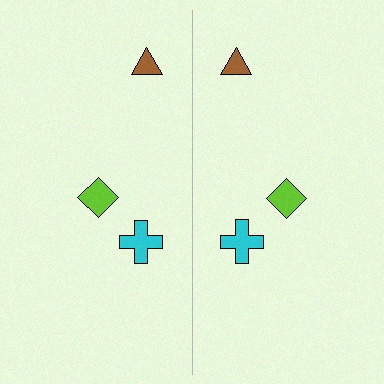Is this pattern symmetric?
Yes, this pattern has bilateral (reflection) symmetry.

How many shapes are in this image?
There are 6 shapes in this image.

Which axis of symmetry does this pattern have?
The pattern has a vertical axis of symmetry running through the center of the image.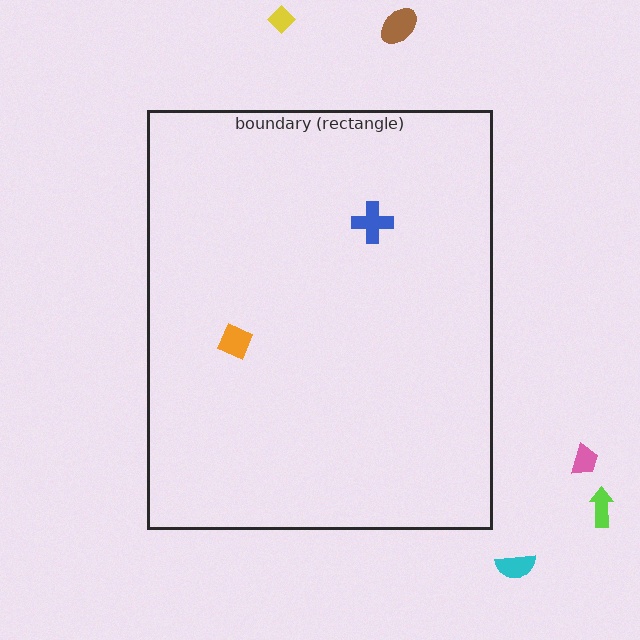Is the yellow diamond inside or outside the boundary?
Outside.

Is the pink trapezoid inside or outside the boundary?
Outside.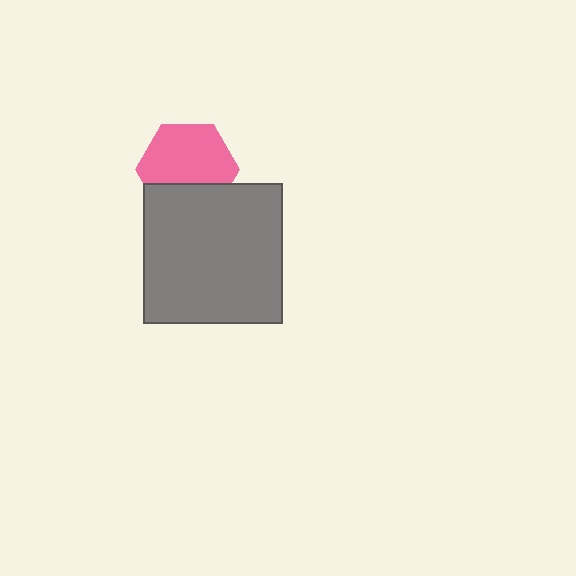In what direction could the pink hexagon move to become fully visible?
The pink hexagon could move up. That would shift it out from behind the gray square entirely.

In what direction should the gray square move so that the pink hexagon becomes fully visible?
The gray square should move down. That is the shortest direction to clear the overlap and leave the pink hexagon fully visible.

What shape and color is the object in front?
The object in front is a gray square.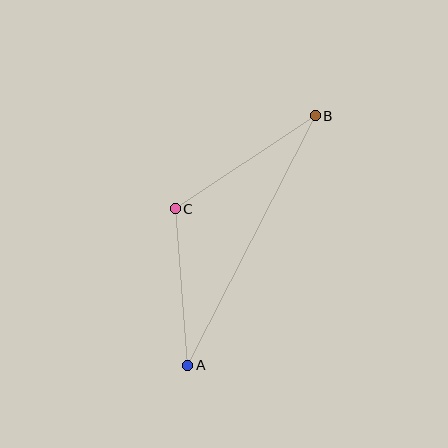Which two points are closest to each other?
Points A and C are closest to each other.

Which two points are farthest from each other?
Points A and B are farthest from each other.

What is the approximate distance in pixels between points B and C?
The distance between B and C is approximately 168 pixels.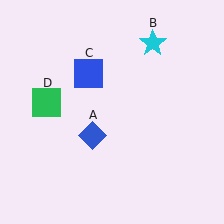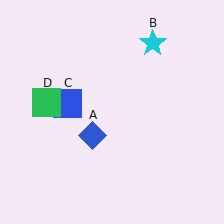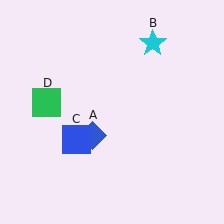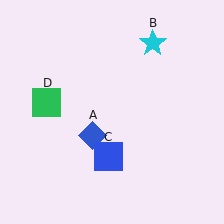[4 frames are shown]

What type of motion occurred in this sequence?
The blue square (object C) rotated counterclockwise around the center of the scene.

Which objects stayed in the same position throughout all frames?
Blue diamond (object A) and cyan star (object B) and green square (object D) remained stationary.